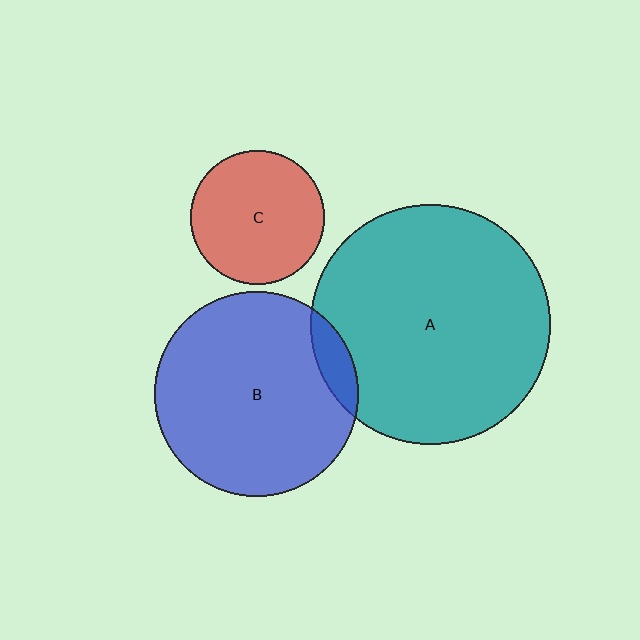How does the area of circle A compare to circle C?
Approximately 3.2 times.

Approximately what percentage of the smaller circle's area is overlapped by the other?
Approximately 10%.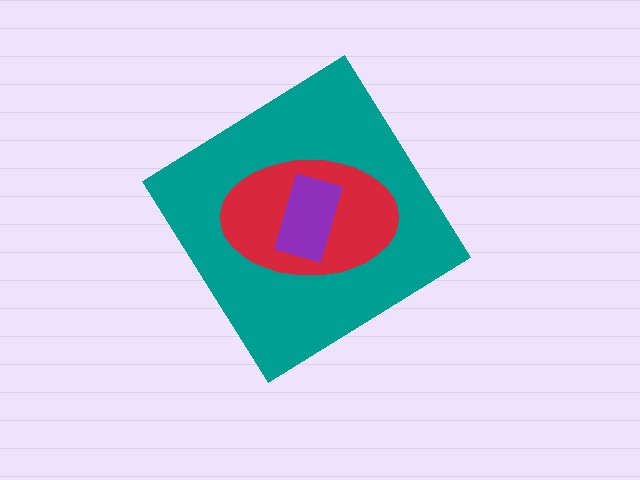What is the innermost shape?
The purple rectangle.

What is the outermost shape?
The teal diamond.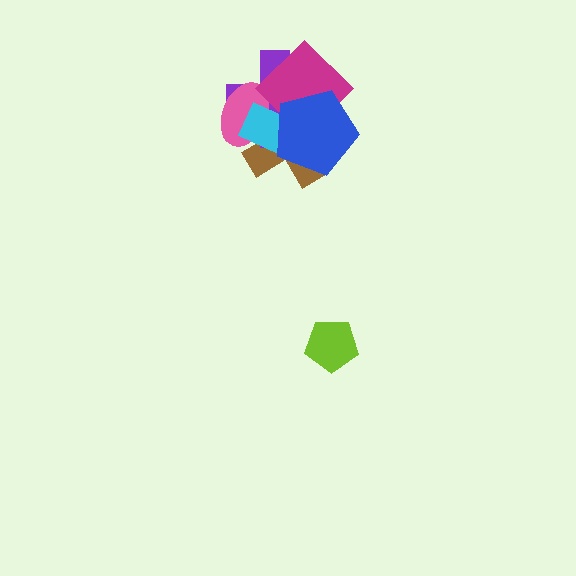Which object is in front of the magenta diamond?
The blue pentagon is in front of the magenta diamond.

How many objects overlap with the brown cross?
5 objects overlap with the brown cross.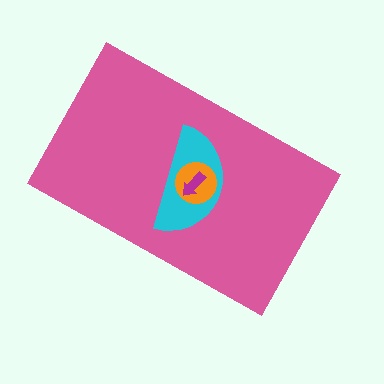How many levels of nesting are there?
4.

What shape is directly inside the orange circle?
The magenta arrow.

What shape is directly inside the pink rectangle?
The cyan semicircle.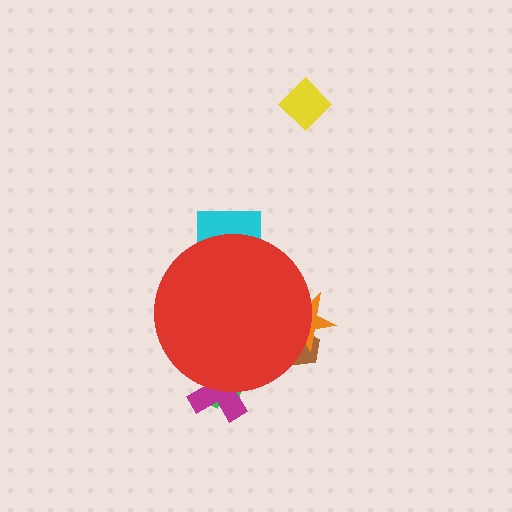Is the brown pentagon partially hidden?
Yes, the brown pentagon is partially hidden behind the red circle.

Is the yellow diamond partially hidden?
No, the yellow diamond is fully visible.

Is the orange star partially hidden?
Yes, the orange star is partially hidden behind the red circle.